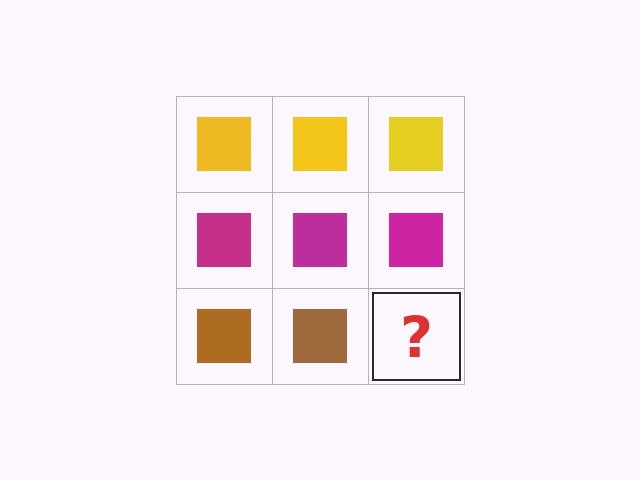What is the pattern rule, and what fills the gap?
The rule is that each row has a consistent color. The gap should be filled with a brown square.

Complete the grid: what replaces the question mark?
The question mark should be replaced with a brown square.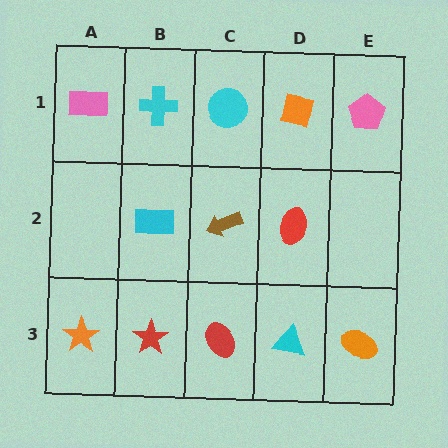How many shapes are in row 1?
5 shapes.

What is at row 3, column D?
A cyan triangle.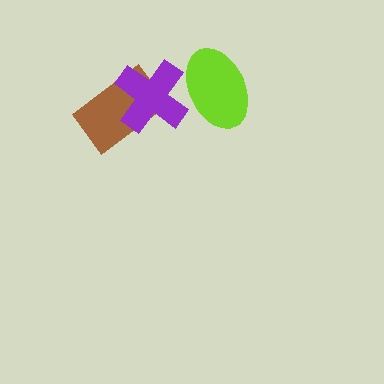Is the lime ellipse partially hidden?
No, no other shape covers it.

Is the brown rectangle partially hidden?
Yes, it is partially covered by another shape.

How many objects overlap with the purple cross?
2 objects overlap with the purple cross.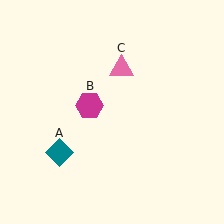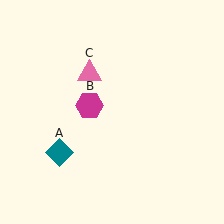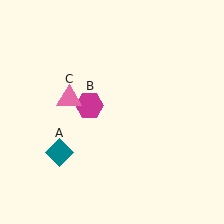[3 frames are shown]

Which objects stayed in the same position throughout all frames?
Teal diamond (object A) and magenta hexagon (object B) remained stationary.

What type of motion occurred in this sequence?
The pink triangle (object C) rotated counterclockwise around the center of the scene.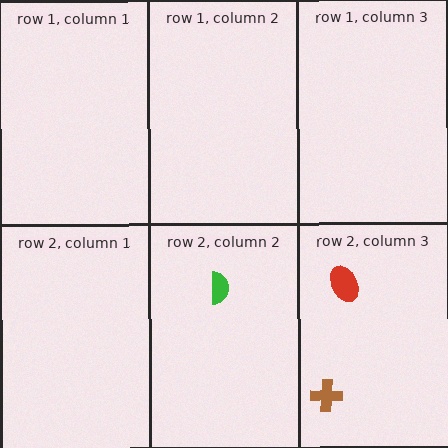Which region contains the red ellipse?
The row 2, column 3 region.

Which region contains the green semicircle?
The row 2, column 2 region.